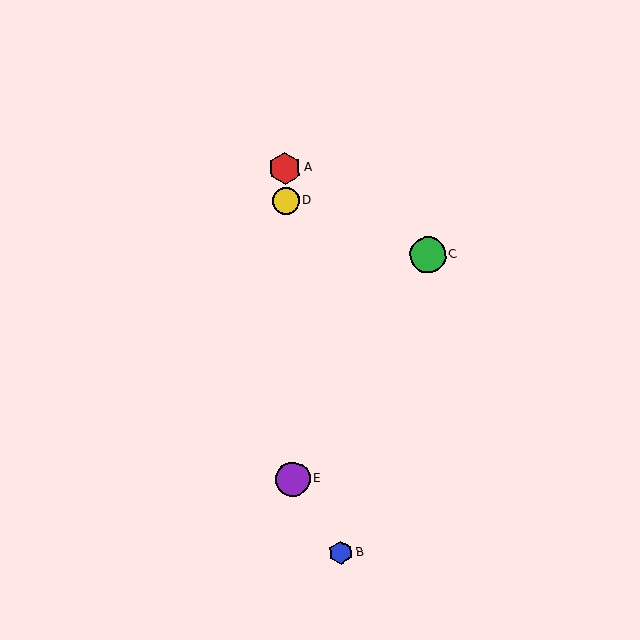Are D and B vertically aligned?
No, D is at x≈286 and B is at x≈341.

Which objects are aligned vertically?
Objects A, D, E are aligned vertically.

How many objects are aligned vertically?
3 objects (A, D, E) are aligned vertically.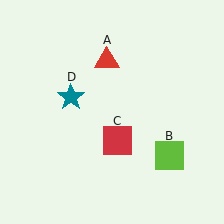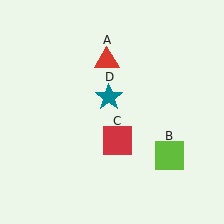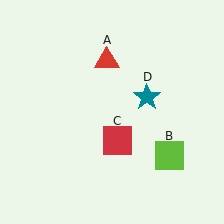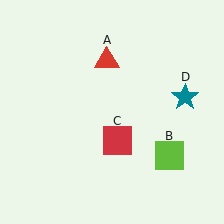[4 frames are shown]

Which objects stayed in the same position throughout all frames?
Red triangle (object A) and lime square (object B) and red square (object C) remained stationary.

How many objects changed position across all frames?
1 object changed position: teal star (object D).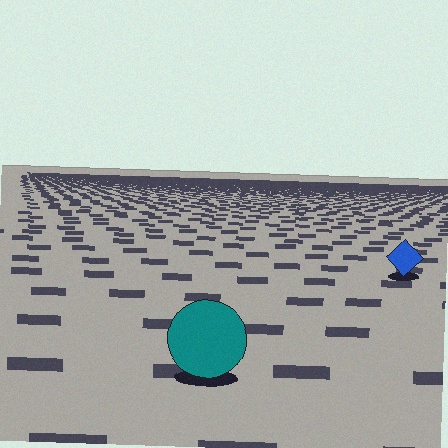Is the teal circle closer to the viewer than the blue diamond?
Yes. The teal circle is closer — you can tell from the texture gradient: the ground texture is coarser near it.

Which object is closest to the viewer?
The teal circle is closest. The texture marks near it are larger and more spread out.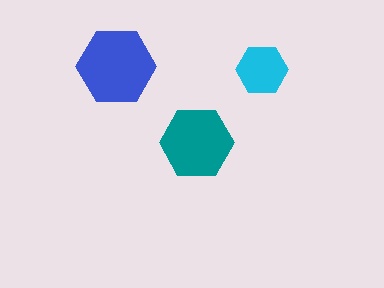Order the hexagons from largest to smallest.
the blue one, the teal one, the cyan one.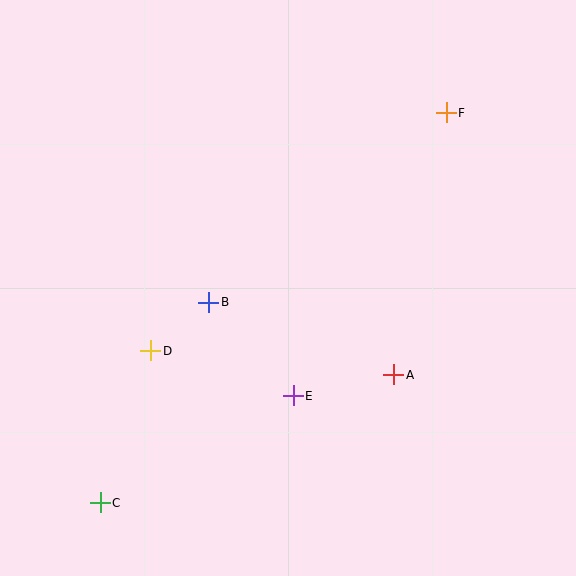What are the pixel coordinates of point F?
Point F is at (446, 113).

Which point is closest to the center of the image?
Point B at (209, 302) is closest to the center.